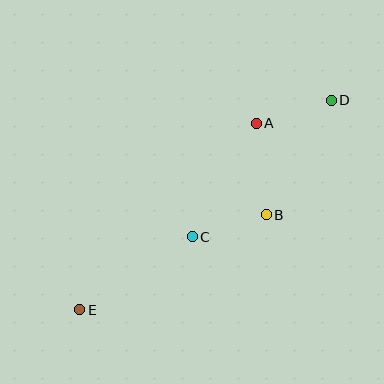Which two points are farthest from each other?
Points D and E are farthest from each other.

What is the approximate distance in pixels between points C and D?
The distance between C and D is approximately 195 pixels.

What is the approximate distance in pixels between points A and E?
The distance between A and E is approximately 257 pixels.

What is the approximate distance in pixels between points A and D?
The distance between A and D is approximately 78 pixels.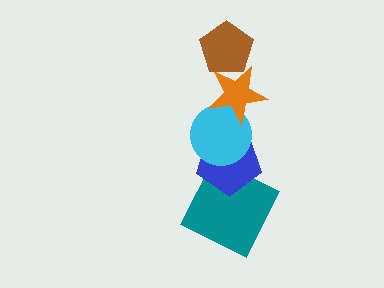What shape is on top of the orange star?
The brown pentagon is on top of the orange star.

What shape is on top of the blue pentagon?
The cyan circle is on top of the blue pentagon.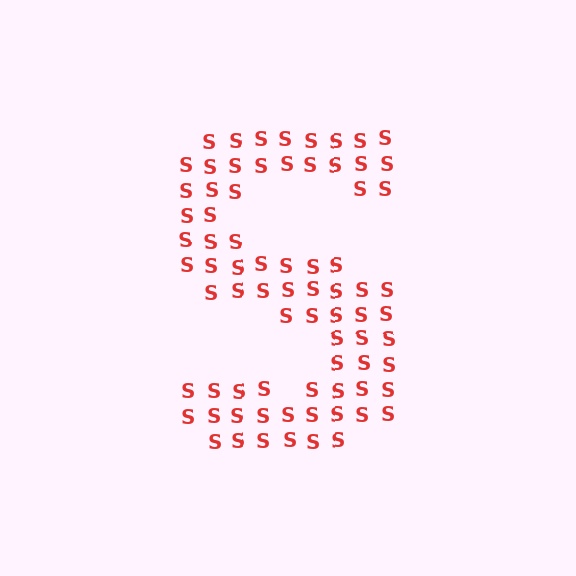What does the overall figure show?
The overall figure shows the letter S.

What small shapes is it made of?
It is made of small letter S's.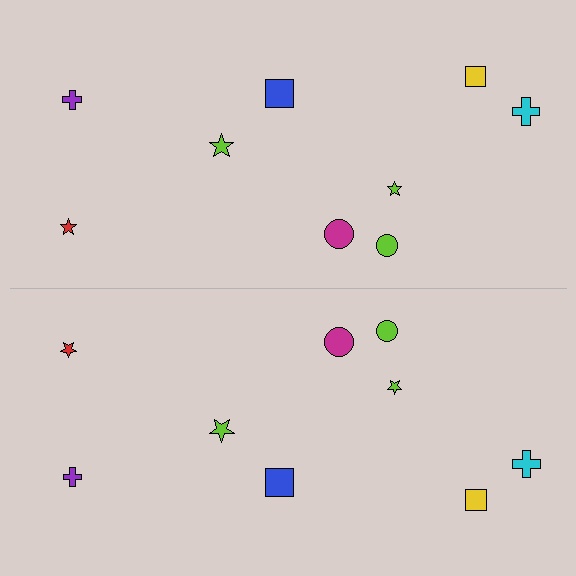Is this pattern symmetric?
Yes, this pattern has bilateral (reflection) symmetry.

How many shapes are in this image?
There are 18 shapes in this image.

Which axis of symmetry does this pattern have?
The pattern has a horizontal axis of symmetry running through the center of the image.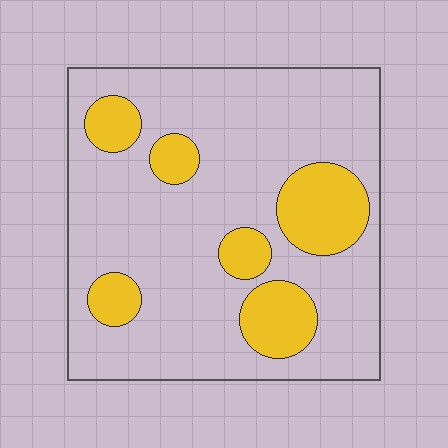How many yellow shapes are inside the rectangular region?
6.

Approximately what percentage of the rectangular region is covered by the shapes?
Approximately 20%.